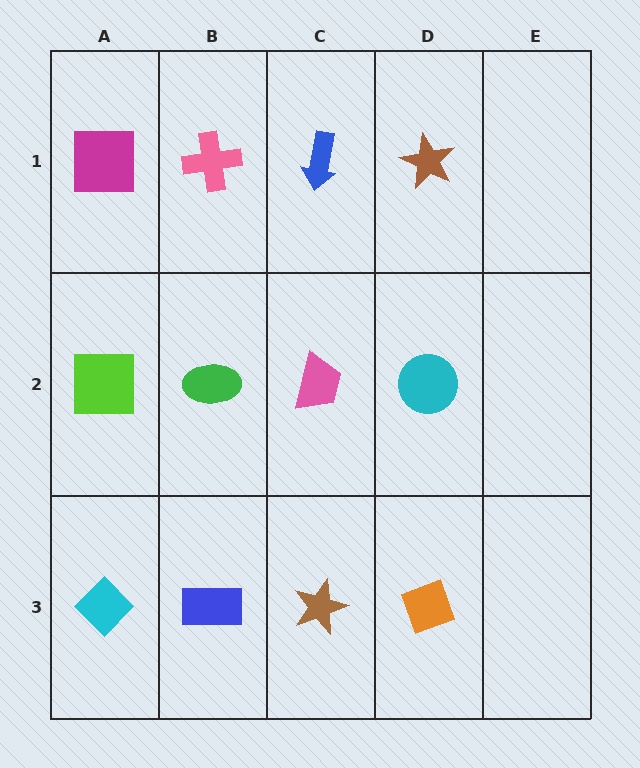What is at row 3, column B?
A blue rectangle.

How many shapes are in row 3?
4 shapes.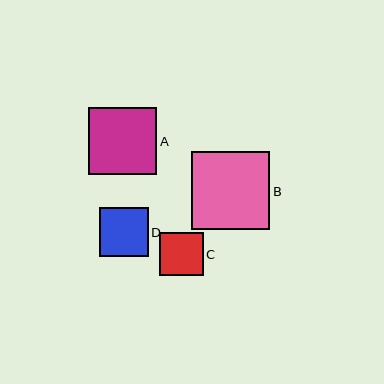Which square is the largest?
Square B is the largest with a size of approximately 79 pixels.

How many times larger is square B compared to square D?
Square B is approximately 1.6 times the size of square D.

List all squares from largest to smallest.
From largest to smallest: B, A, D, C.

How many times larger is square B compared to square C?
Square B is approximately 1.8 times the size of square C.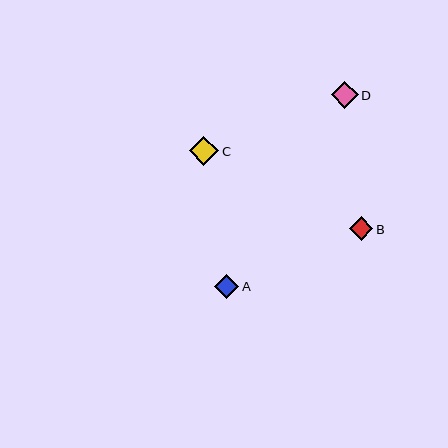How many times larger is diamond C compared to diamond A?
Diamond C is approximately 1.2 times the size of diamond A.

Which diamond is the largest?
Diamond C is the largest with a size of approximately 29 pixels.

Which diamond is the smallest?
Diamond B is the smallest with a size of approximately 24 pixels.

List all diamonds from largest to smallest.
From largest to smallest: C, D, A, B.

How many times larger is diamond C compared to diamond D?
Diamond C is approximately 1.1 times the size of diamond D.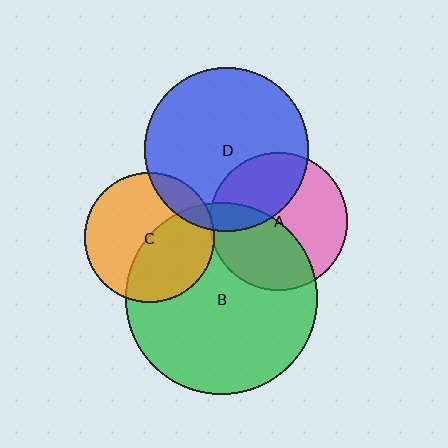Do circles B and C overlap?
Yes.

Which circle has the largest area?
Circle B (green).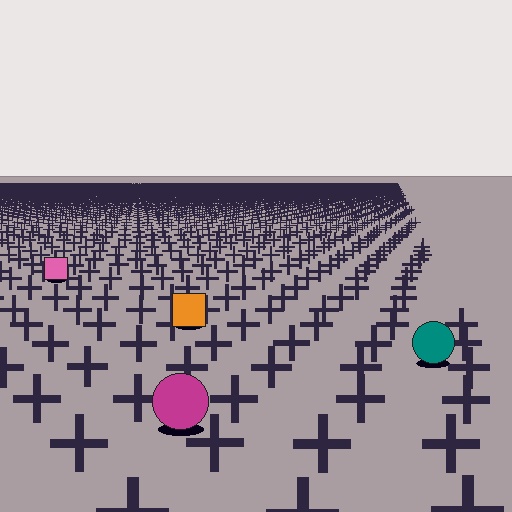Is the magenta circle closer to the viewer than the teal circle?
Yes. The magenta circle is closer — you can tell from the texture gradient: the ground texture is coarser near it.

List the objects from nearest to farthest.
From nearest to farthest: the magenta circle, the teal circle, the orange square, the pink square.